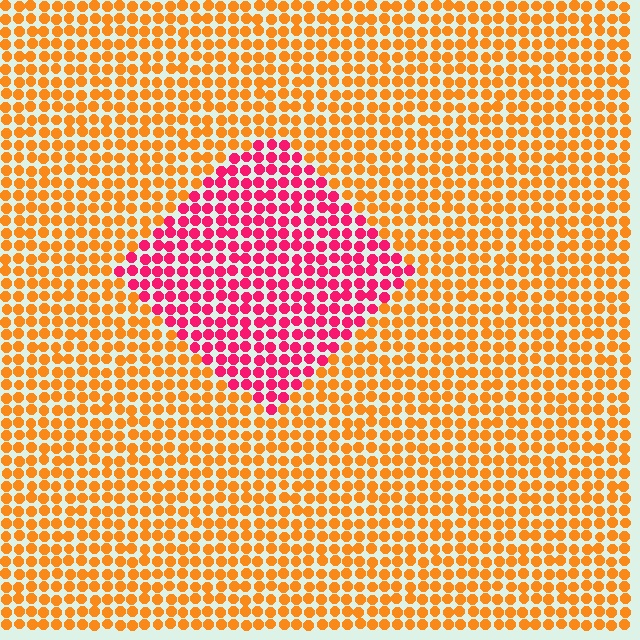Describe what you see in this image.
The image is filled with small orange elements in a uniform arrangement. A diamond-shaped region is visible where the elements are tinted to a slightly different hue, forming a subtle color boundary.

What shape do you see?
I see a diamond.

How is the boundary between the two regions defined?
The boundary is defined purely by a slight shift in hue (about 53 degrees). Spacing, size, and orientation are identical on both sides.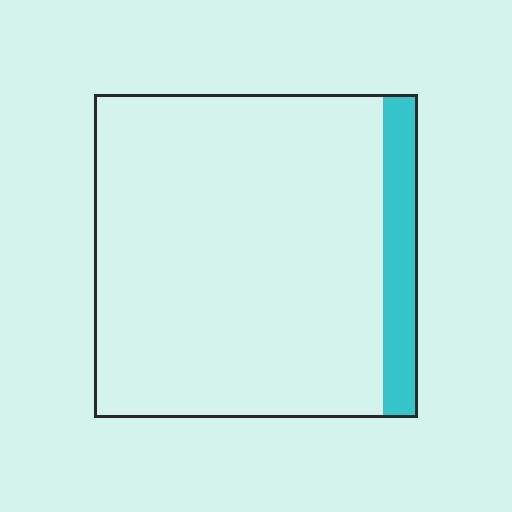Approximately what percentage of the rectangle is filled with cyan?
Approximately 10%.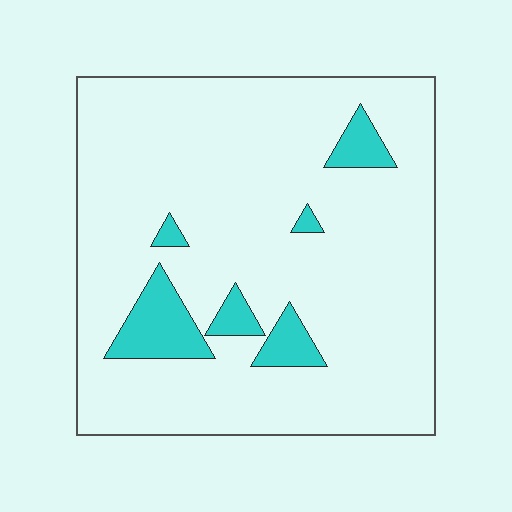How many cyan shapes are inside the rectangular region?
6.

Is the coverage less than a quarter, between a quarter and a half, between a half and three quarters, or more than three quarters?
Less than a quarter.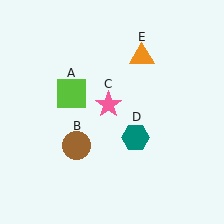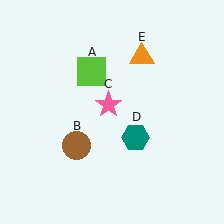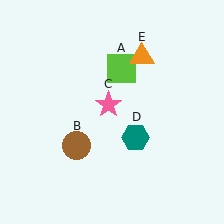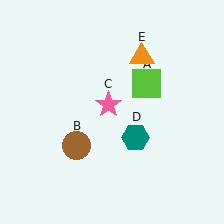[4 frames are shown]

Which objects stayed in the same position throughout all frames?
Brown circle (object B) and pink star (object C) and teal hexagon (object D) and orange triangle (object E) remained stationary.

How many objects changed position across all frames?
1 object changed position: lime square (object A).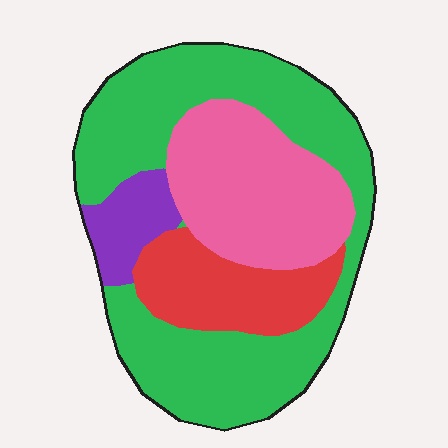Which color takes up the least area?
Purple, at roughly 10%.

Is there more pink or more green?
Green.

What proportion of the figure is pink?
Pink covers 26% of the figure.